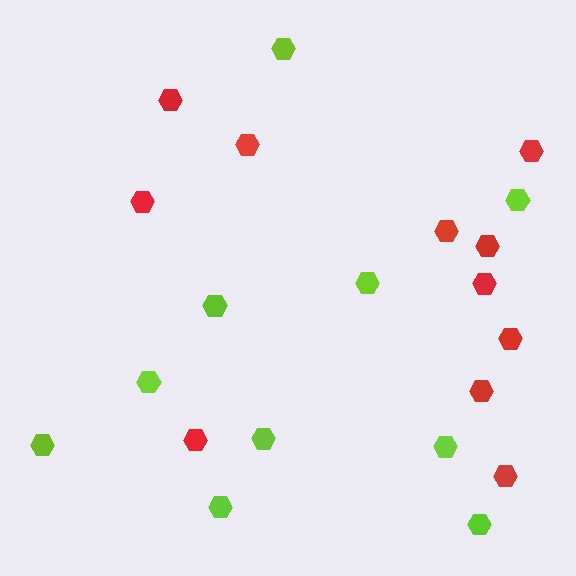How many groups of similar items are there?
There are 2 groups: one group of red hexagons (11) and one group of lime hexagons (10).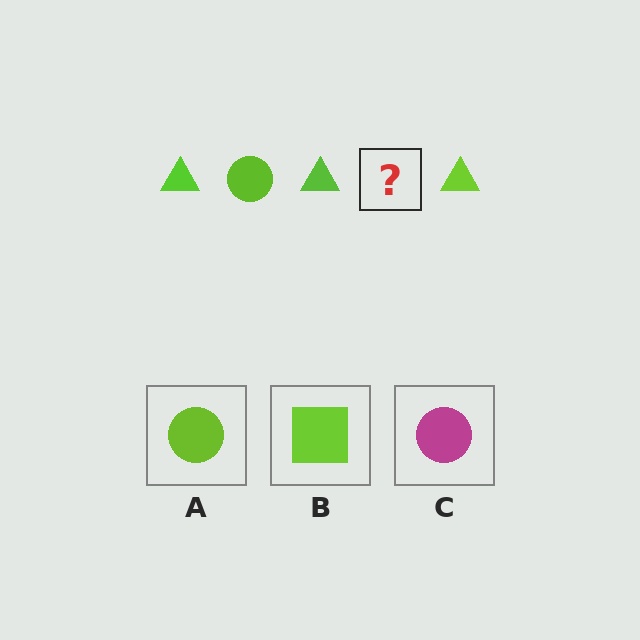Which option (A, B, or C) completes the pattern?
A.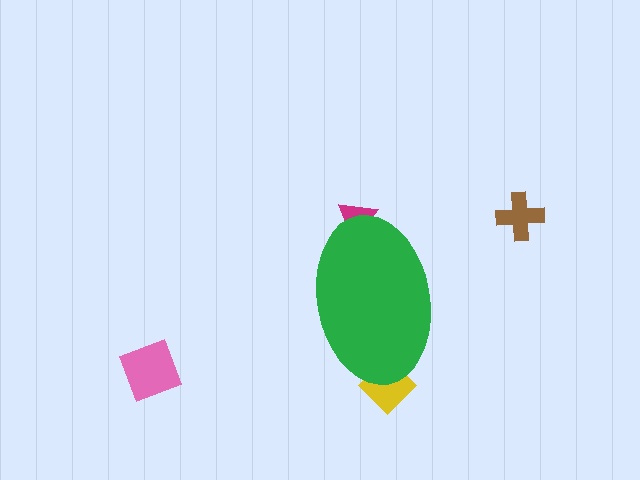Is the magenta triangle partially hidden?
Yes, the magenta triangle is partially hidden behind the green ellipse.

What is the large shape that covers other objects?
A green ellipse.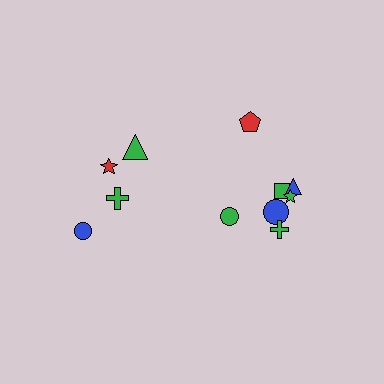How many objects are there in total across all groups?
There are 11 objects.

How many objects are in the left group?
There are 4 objects.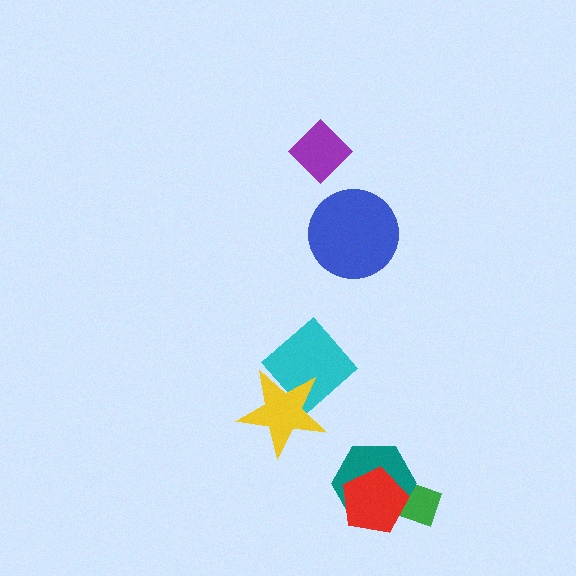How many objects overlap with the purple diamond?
0 objects overlap with the purple diamond.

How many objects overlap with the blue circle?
0 objects overlap with the blue circle.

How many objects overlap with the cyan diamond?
1 object overlaps with the cyan diamond.